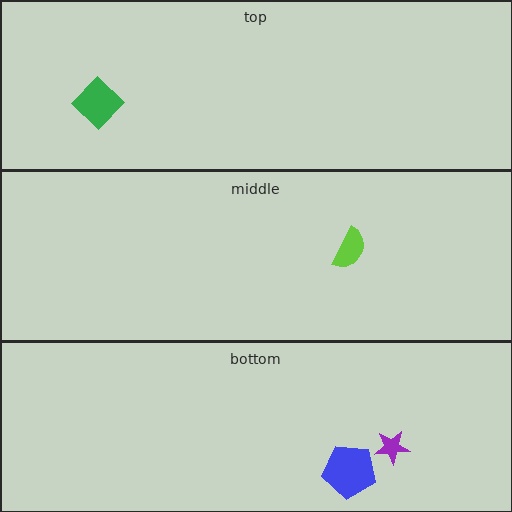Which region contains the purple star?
The bottom region.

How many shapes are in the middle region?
1.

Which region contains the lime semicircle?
The middle region.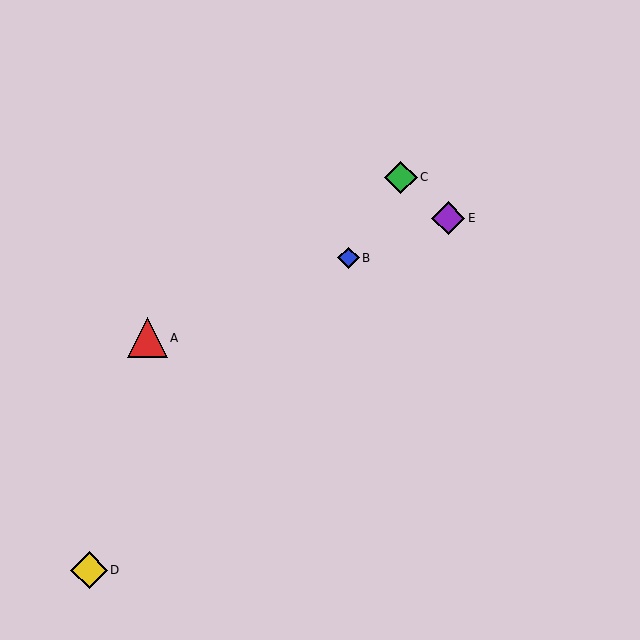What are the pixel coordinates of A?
Object A is at (147, 338).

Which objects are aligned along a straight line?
Objects A, B, E are aligned along a straight line.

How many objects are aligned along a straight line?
3 objects (A, B, E) are aligned along a straight line.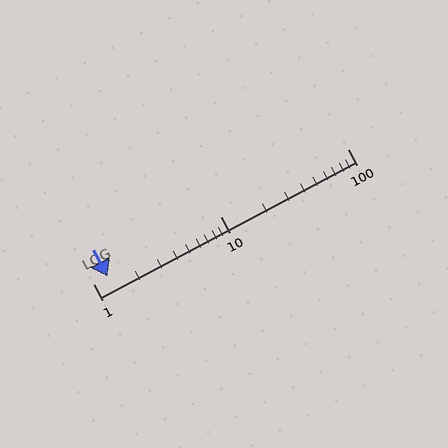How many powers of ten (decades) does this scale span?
The scale spans 2 decades, from 1 to 100.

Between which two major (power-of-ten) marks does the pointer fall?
The pointer is between 1 and 10.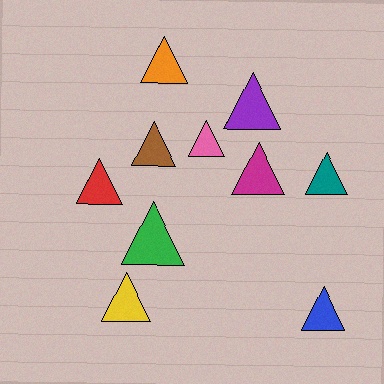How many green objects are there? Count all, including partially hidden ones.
There is 1 green object.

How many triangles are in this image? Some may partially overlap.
There are 10 triangles.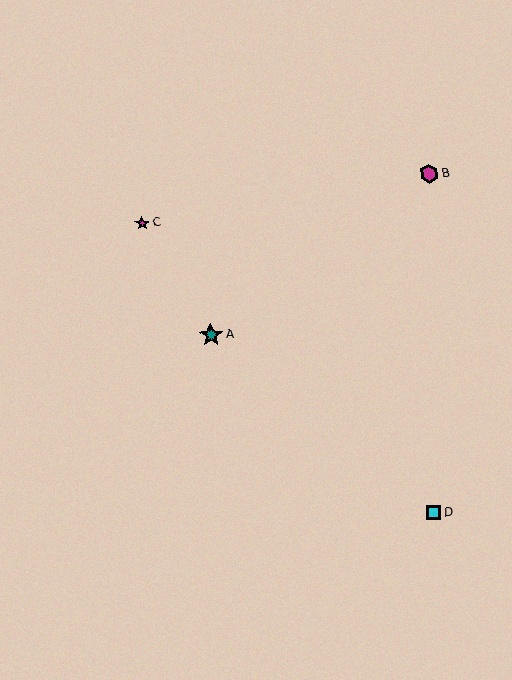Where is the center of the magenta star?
The center of the magenta star is at (142, 223).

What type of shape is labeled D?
Shape D is a cyan square.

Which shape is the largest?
The teal star (labeled A) is the largest.